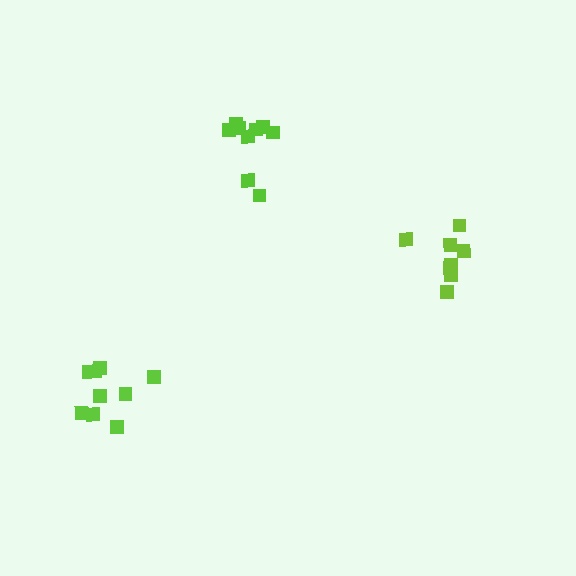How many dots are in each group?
Group 1: 9 dots, Group 2: 8 dots, Group 3: 9 dots (26 total).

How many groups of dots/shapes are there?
There are 3 groups.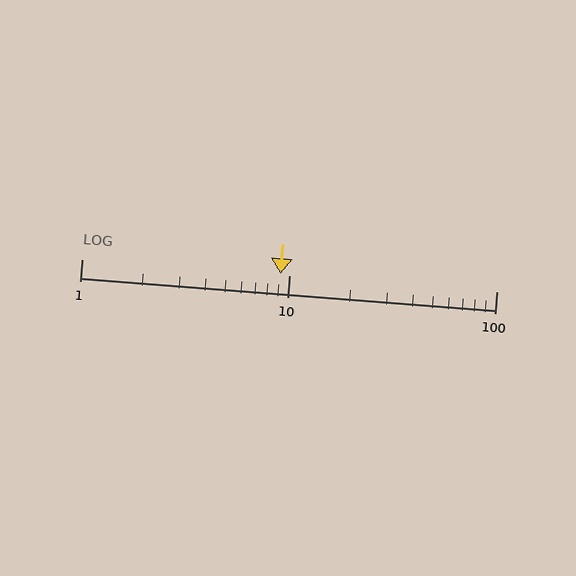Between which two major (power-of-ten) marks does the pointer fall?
The pointer is between 1 and 10.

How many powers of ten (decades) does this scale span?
The scale spans 2 decades, from 1 to 100.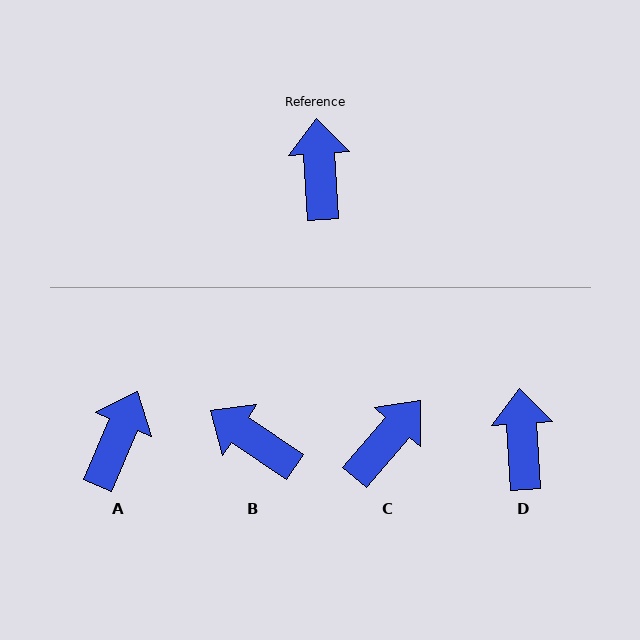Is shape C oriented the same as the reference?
No, it is off by about 44 degrees.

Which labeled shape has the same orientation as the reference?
D.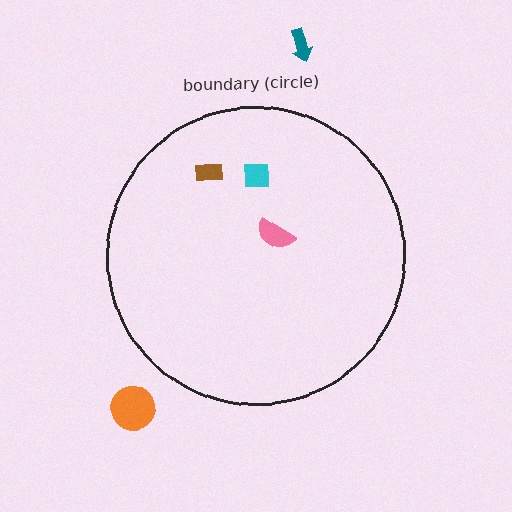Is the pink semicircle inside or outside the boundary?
Inside.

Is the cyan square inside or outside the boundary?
Inside.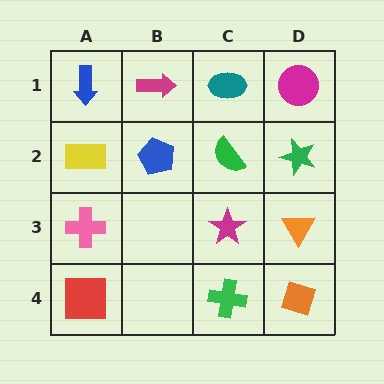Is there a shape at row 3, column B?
No, that cell is empty.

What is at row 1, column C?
A teal ellipse.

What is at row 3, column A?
A pink cross.